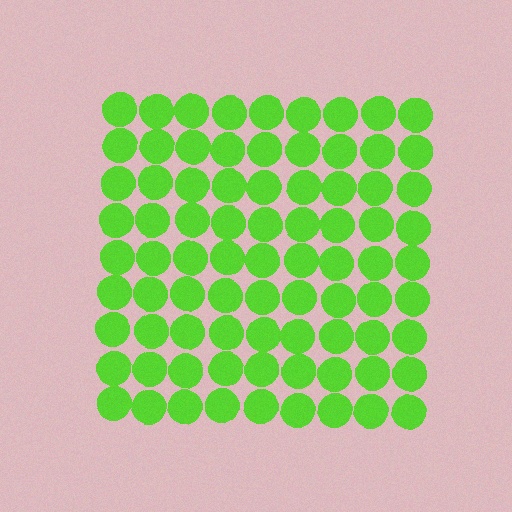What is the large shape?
The large shape is a square.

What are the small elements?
The small elements are circles.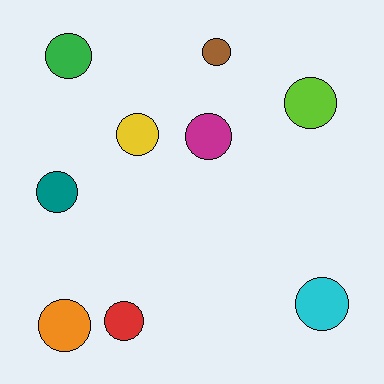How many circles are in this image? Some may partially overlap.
There are 9 circles.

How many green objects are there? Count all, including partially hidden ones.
There is 1 green object.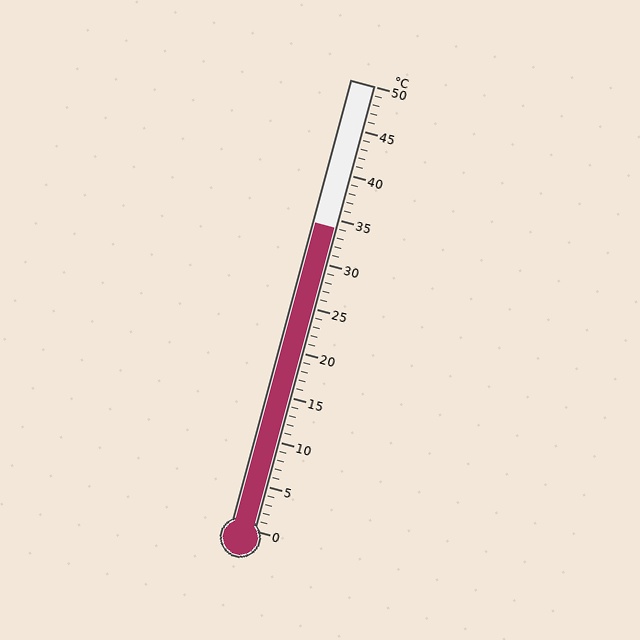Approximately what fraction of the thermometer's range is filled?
The thermometer is filled to approximately 70% of its range.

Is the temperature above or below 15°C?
The temperature is above 15°C.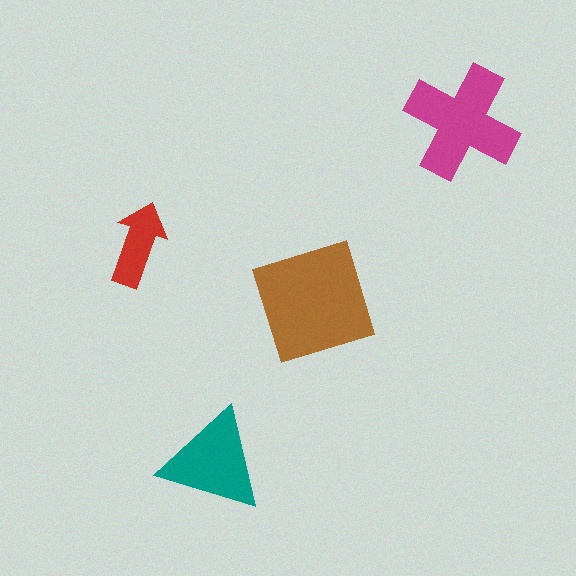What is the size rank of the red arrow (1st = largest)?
4th.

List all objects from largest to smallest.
The brown square, the magenta cross, the teal triangle, the red arrow.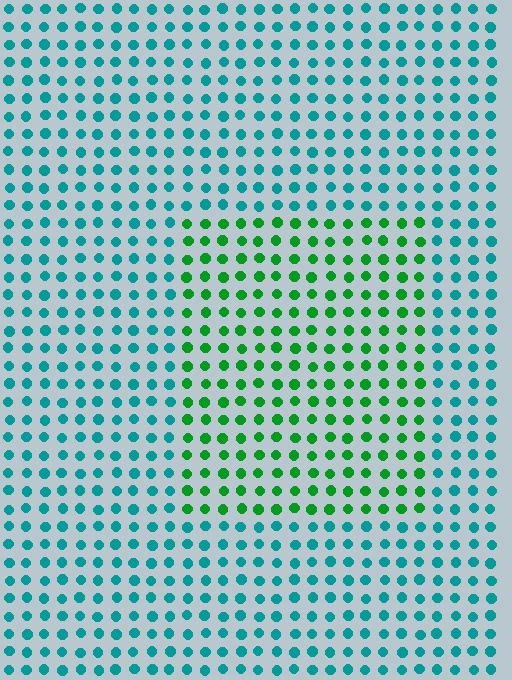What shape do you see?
I see a rectangle.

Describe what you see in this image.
The image is filled with small teal elements in a uniform arrangement. A rectangle-shaped region is visible where the elements are tinted to a slightly different hue, forming a subtle color boundary.